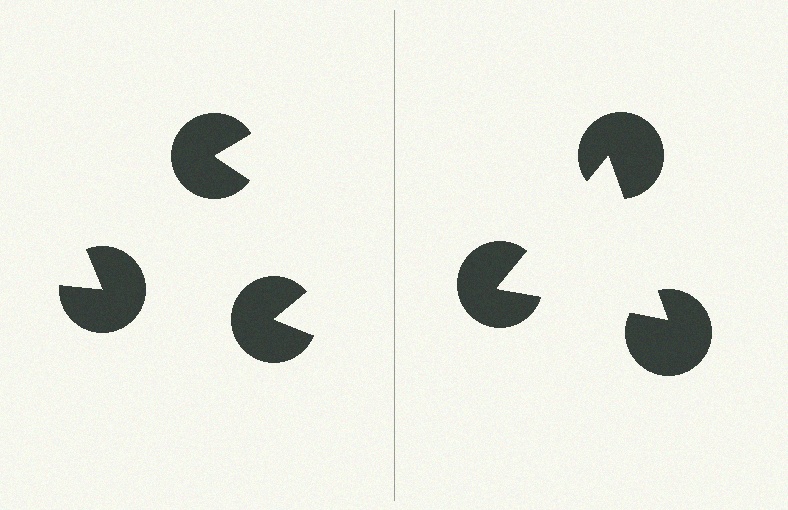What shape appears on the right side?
An illusory triangle.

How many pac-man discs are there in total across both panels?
6 — 3 on each side.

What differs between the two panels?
The pac-man discs are positioned identically on both sides; only the wedge orientations differ. On the right they align to a triangle; on the left they are misaligned.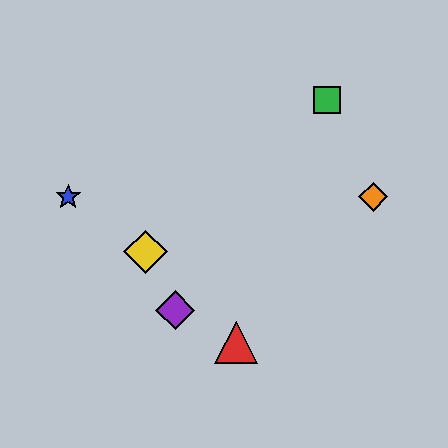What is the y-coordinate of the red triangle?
The red triangle is at y≈343.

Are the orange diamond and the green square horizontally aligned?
No, the orange diamond is at y≈197 and the green square is at y≈100.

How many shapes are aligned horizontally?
2 shapes (the blue star, the orange diamond) are aligned horizontally.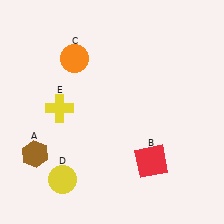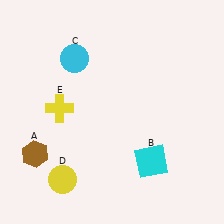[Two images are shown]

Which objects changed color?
B changed from red to cyan. C changed from orange to cyan.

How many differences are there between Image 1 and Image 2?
There are 2 differences between the two images.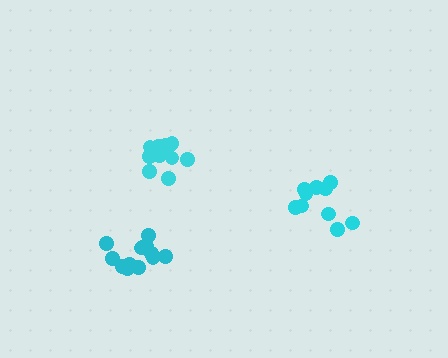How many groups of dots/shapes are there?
There are 3 groups.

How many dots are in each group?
Group 1: 14 dots, Group 2: 11 dots, Group 3: 13 dots (38 total).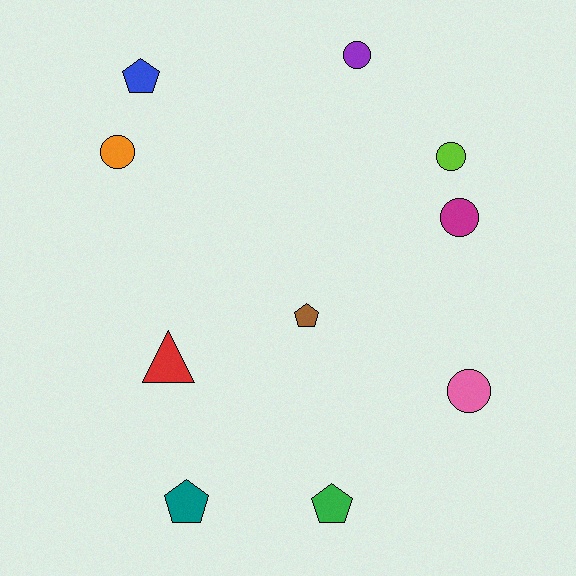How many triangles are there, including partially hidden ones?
There is 1 triangle.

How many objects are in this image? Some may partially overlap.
There are 10 objects.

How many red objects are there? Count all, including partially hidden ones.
There is 1 red object.